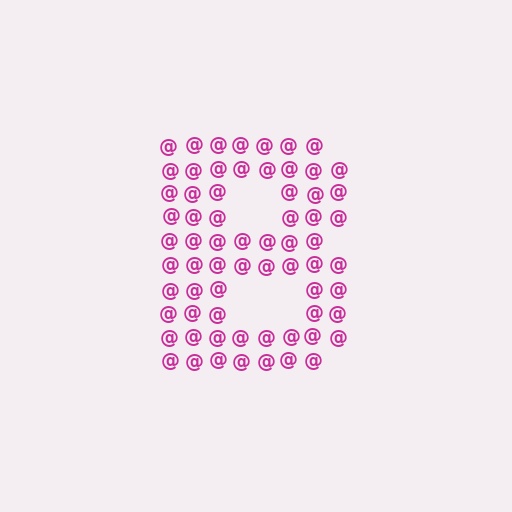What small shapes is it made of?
It is made of small at signs.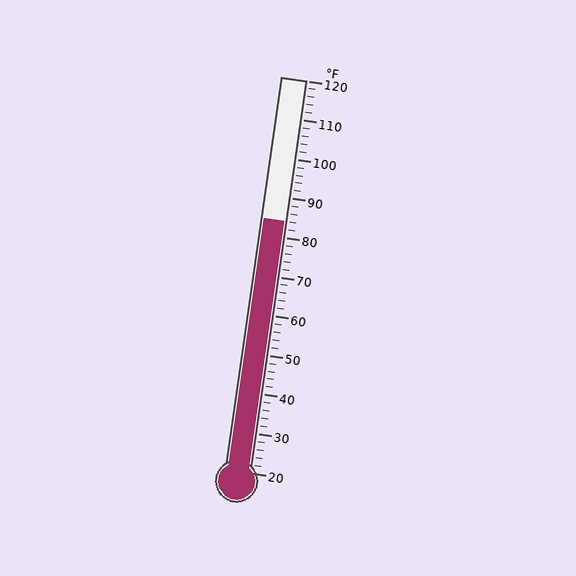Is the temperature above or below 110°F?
The temperature is below 110°F.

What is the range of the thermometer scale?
The thermometer scale ranges from 20°F to 120°F.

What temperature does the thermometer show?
The thermometer shows approximately 84°F.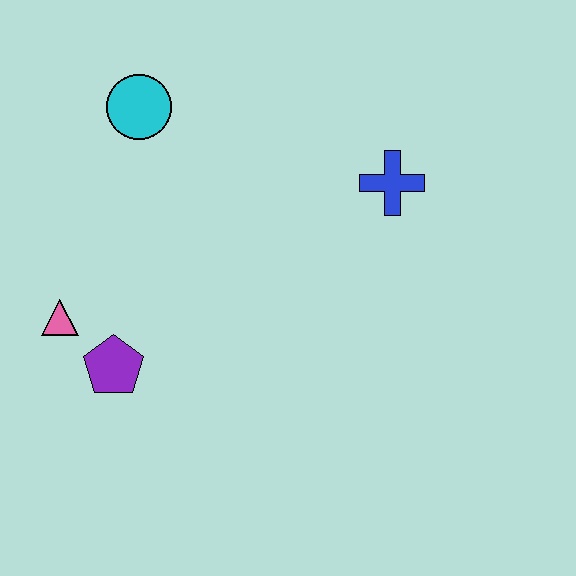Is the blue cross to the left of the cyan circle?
No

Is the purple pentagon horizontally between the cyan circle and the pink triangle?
Yes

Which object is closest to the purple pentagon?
The pink triangle is closest to the purple pentagon.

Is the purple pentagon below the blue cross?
Yes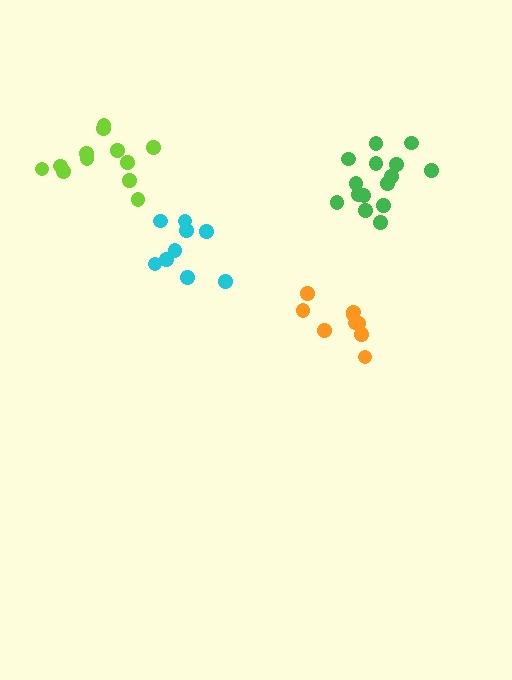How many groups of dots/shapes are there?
There are 4 groups.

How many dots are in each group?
Group 1: 9 dots, Group 2: 12 dots, Group 3: 15 dots, Group 4: 9 dots (45 total).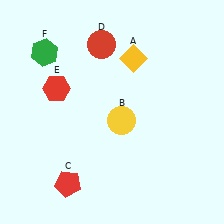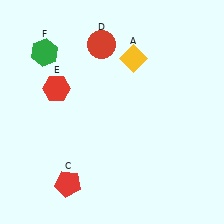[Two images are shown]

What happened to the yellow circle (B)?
The yellow circle (B) was removed in Image 2. It was in the bottom-right area of Image 1.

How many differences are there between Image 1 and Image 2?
There is 1 difference between the two images.